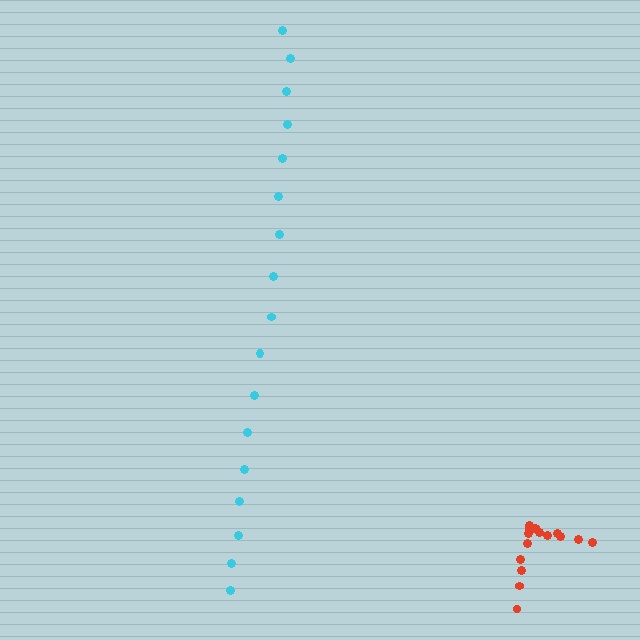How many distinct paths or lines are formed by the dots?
There are 2 distinct paths.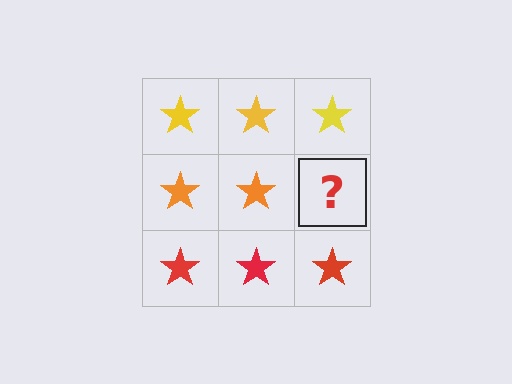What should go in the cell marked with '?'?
The missing cell should contain an orange star.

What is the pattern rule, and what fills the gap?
The rule is that each row has a consistent color. The gap should be filled with an orange star.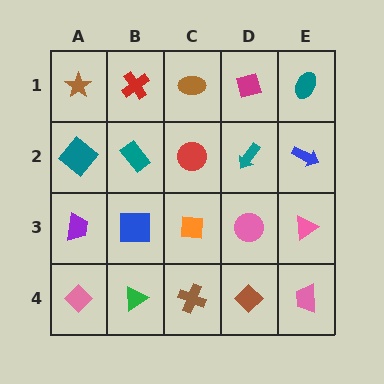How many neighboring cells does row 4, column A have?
2.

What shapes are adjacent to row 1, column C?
A red circle (row 2, column C), a red cross (row 1, column B), a magenta diamond (row 1, column D).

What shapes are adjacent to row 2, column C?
A brown ellipse (row 1, column C), an orange square (row 3, column C), a teal rectangle (row 2, column B), a teal arrow (row 2, column D).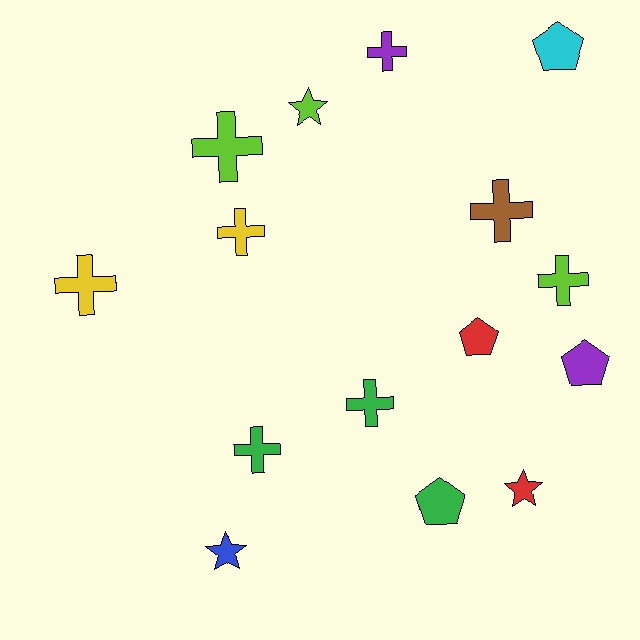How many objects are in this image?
There are 15 objects.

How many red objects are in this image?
There are 2 red objects.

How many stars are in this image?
There are 3 stars.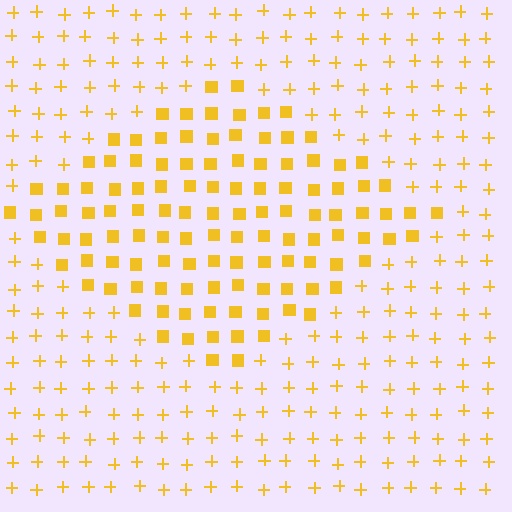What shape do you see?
I see a diamond.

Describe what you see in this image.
The image is filled with small yellow elements arranged in a uniform grid. A diamond-shaped region contains squares, while the surrounding area contains plus signs. The boundary is defined purely by the change in element shape.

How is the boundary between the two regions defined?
The boundary is defined by a change in element shape: squares inside vs. plus signs outside. All elements share the same color and spacing.